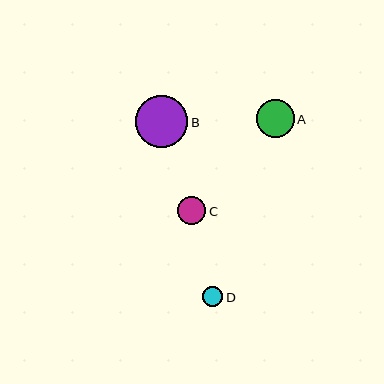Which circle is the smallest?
Circle D is the smallest with a size of approximately 20 pixels.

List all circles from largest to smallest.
From largest to smallest: B, A, C, D.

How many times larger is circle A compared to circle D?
Circle A is approximately 1.9 times the size of circle D.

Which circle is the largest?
Circle B is the largest with a size of approximately 52 pixels.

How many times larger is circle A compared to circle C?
Circle A is approximately 1.4 times the size of circle C.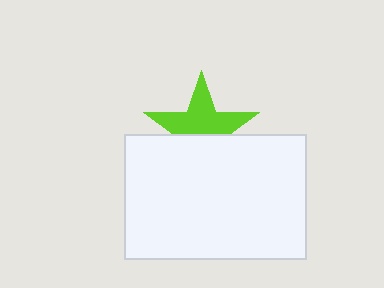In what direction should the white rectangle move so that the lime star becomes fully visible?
The white rectangle should move down. That is the shortest direction to clear the overlap and leave the lime star fully visible.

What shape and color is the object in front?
The object in front is a white rectangle.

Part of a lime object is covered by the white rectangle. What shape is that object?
It is a star.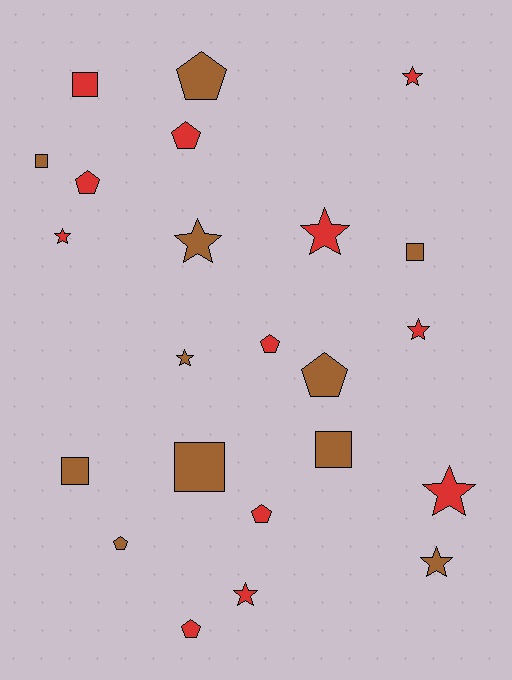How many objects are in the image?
There are 23 objects.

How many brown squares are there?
There are 5 brown squares.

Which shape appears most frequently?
Star, with 9 objects.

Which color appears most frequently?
Red, with 12 objects.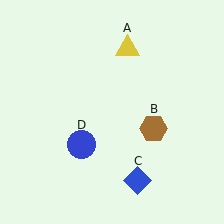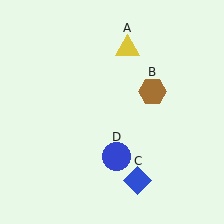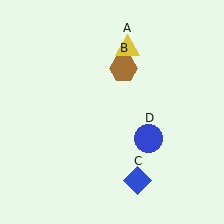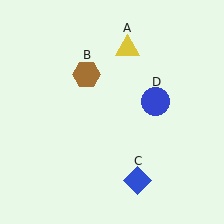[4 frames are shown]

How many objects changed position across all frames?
2 objects changed position: brown hexagon (object B), blue circle (object D).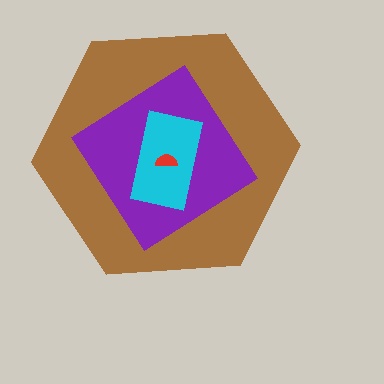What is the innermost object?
The red semicircle.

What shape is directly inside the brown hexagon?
The purple diamond.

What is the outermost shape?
The brown hexagon.